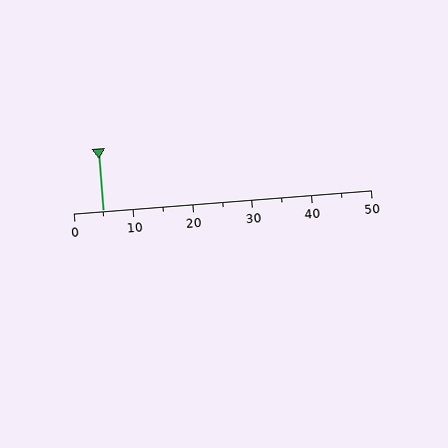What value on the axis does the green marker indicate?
The marker indicates approximately 5.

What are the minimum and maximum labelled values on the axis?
The axis runs from 0 to 50.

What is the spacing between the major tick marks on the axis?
The major ticks are spaced 10 apart.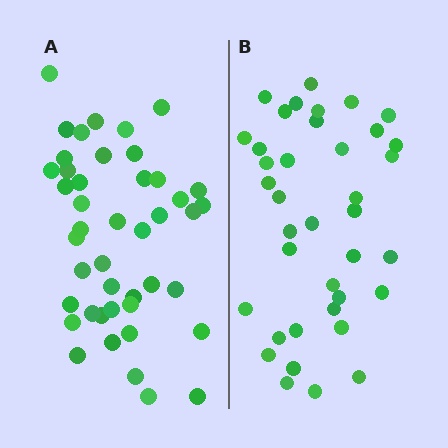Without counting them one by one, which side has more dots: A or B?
Region A (the left region) has more dots.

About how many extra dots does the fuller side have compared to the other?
Region A has about 6 more dots than region B.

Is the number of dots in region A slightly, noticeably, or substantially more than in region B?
Region A has only slightly more — the two regions are fairly close. The ratio is roughly 1.2 to 1.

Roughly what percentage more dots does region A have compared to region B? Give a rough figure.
About 15% more.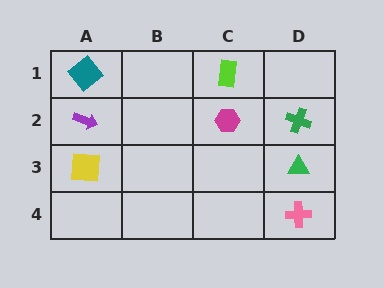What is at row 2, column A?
A purple arrow.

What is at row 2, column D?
A green cross.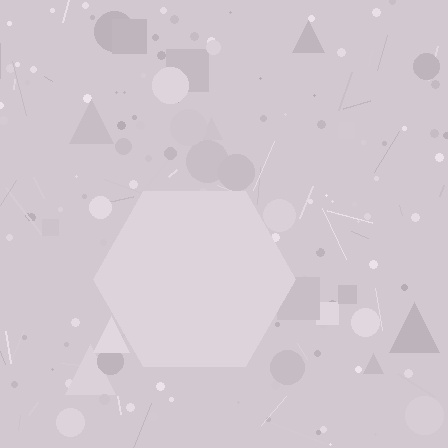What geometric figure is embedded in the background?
A hexagon is embedded in the background.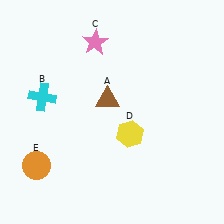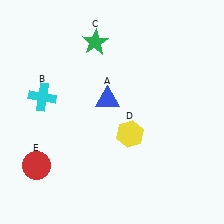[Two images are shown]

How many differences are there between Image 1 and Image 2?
There are 3 differences between the two images.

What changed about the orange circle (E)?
In Image 1, E is orange. In Image 2, it changed to red.